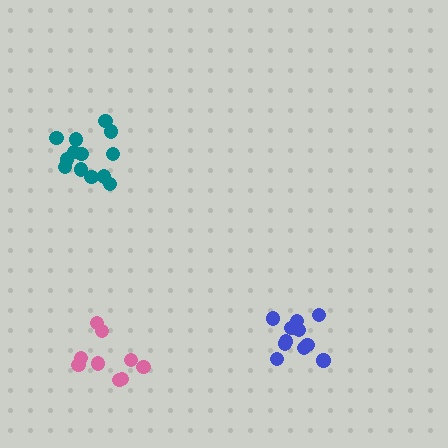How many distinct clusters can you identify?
There are 3 distinct clusters.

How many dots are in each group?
Group 1: 9 dots, Group 2: 13 dots, Group 3: 11 dots (33 total).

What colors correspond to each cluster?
The clusters are colored: pink, teal, blue.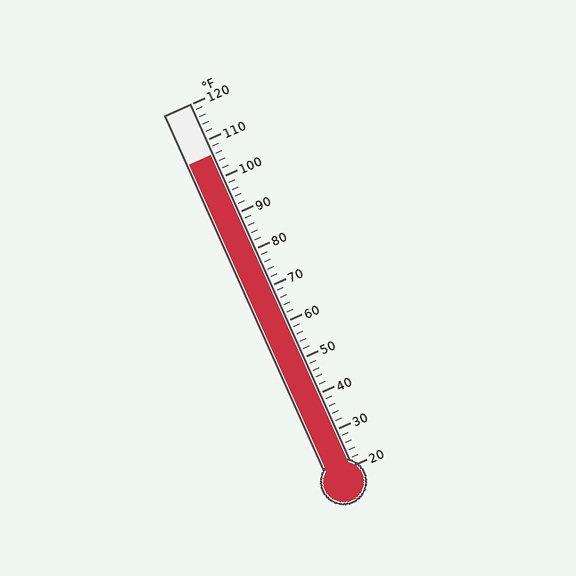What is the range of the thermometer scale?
The thermometer scale ranges from 20°F to 120°F.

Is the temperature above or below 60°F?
The temperature is above 60°F.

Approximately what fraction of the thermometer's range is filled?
The thermometer is filled to approximately 85% of its range.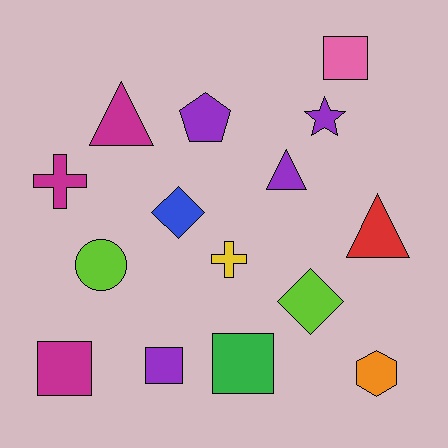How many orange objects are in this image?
There is 1 orange object.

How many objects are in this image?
There are 15 objects.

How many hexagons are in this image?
There is 1 hexagon.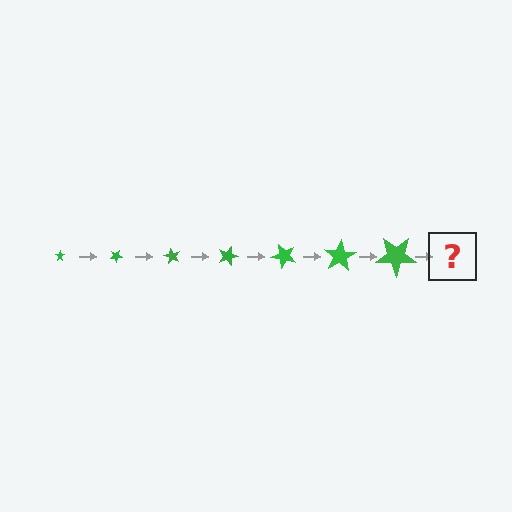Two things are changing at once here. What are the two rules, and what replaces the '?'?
The two rules are that the star grows larger each step and it rotates 30 degrees each step. The '?' should be a star, larger than the previous one and rotated 210 degrees from the start.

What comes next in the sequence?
The next element should be a star, larger than the previous one and rotated 210 degrees from the start.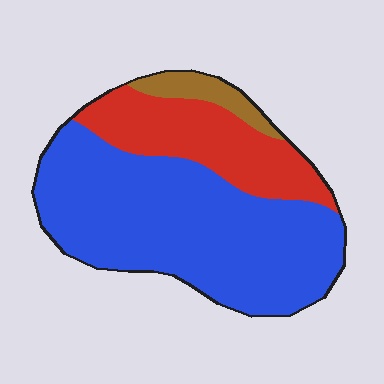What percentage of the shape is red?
Red covers roughly 25% of the shape.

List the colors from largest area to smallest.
From largest to smallest: blue, red, brown.